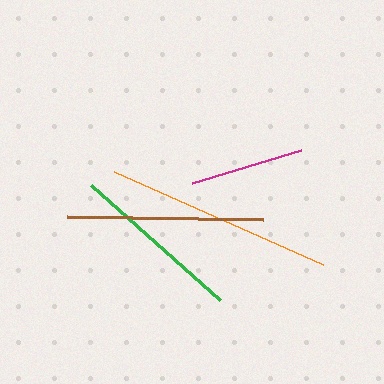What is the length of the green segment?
The green segment is approximately 173 pixels long.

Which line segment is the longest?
The orange line is the longest at approximately 228 pixels.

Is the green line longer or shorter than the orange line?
The orange line is longer than the green line.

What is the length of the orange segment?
The orange segment is approximately 228 pixels long.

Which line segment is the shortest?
The magenta line is the shortest at approximately 114 pixels.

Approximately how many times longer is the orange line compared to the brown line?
The orange line is approximately 1.2 times the length of the brown line.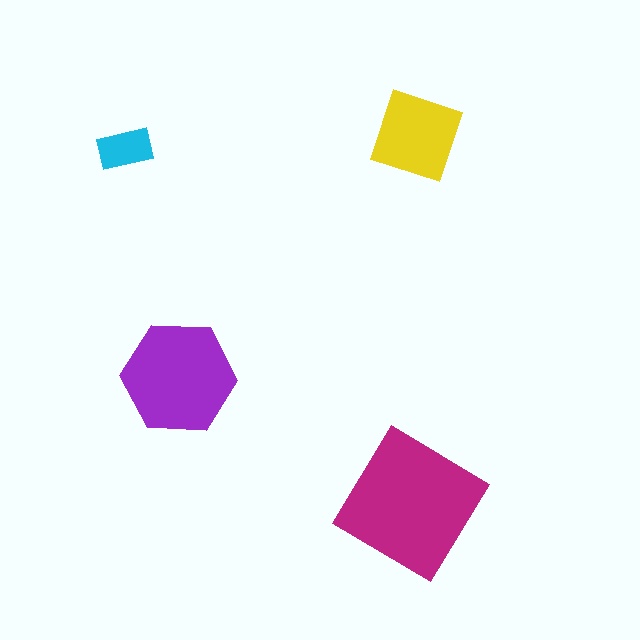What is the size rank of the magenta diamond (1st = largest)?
1st.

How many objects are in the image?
There are 4 objects in the image.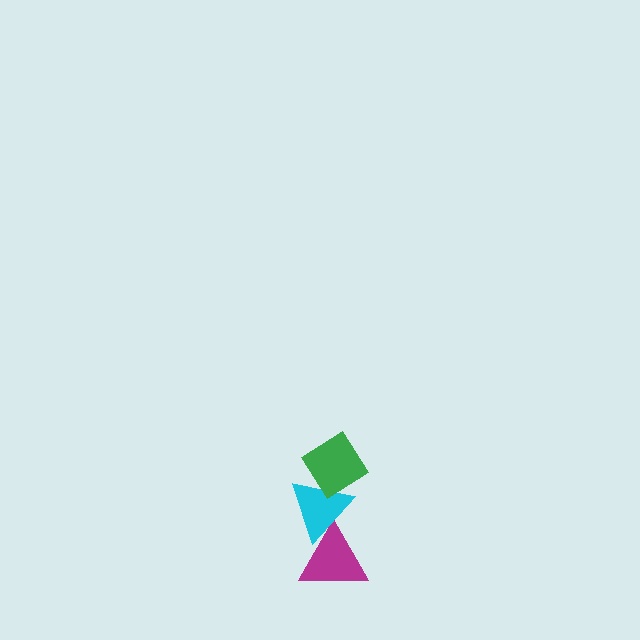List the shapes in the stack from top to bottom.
From top to bottom: the green diamond, the cyan triangle, the magenta triangle.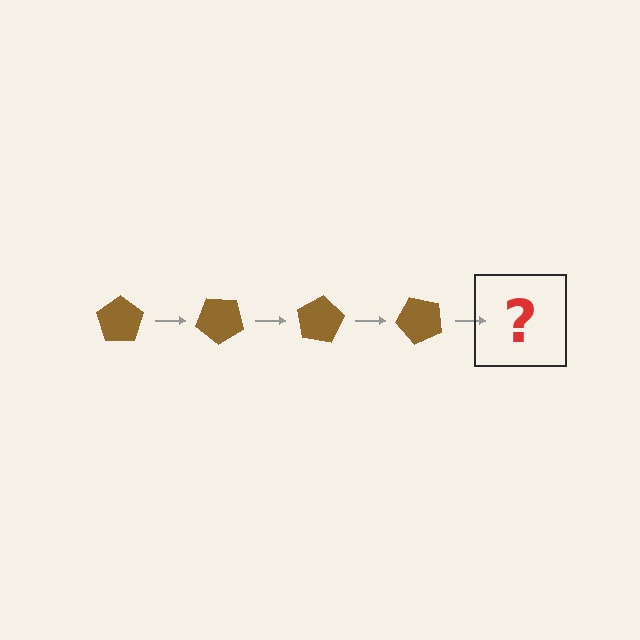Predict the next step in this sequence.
The next step is a brown pentagon rotated 160 degrees.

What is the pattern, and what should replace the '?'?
The pattern is that the pentagon rotates 40 degrees each step. The '?' should be a brown pentagon rotated 160 degrees.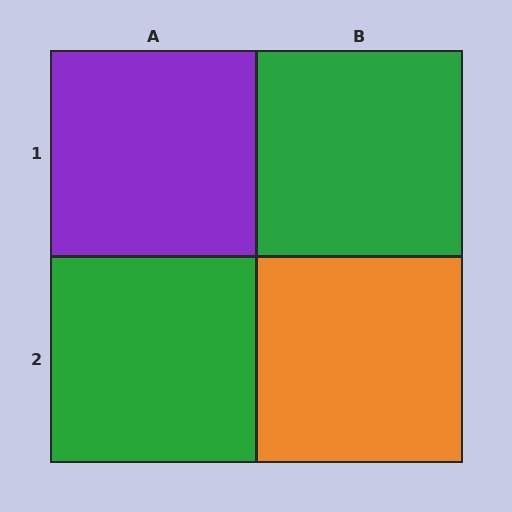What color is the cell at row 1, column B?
Green.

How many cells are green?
2 cells are green.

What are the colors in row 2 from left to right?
Green, orange.